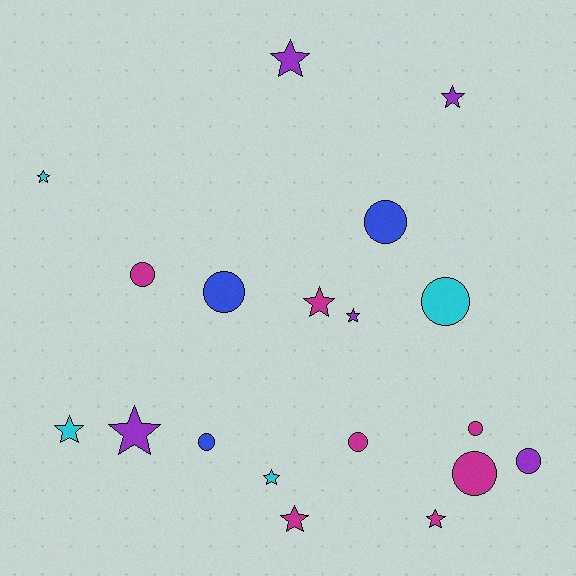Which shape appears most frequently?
Star, with 10 objects.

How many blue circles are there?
There are 3 blue circles.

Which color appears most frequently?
Magenta, with 7 objects.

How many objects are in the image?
There are 19 objects.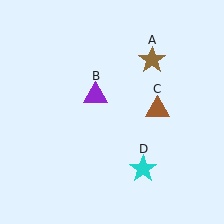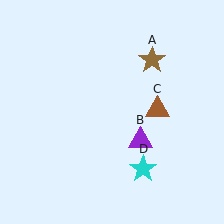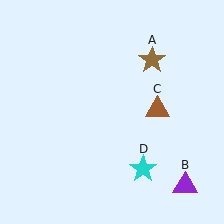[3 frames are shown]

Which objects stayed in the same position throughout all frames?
Brown star (object A) and brown triangle (object C) and cyan star (object D) remained stationary.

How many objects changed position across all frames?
1 object changed position: purple triangle (object B).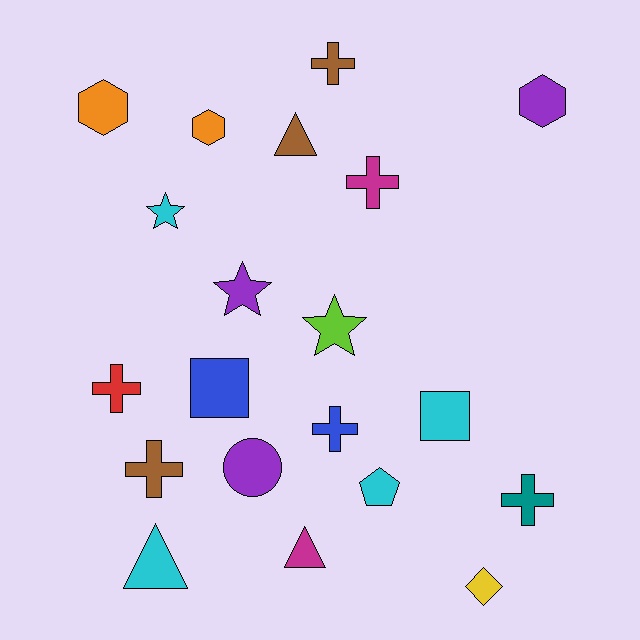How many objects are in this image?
There are 20 objects.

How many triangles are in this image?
There are 3 triangles.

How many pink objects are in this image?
There are no pink objects.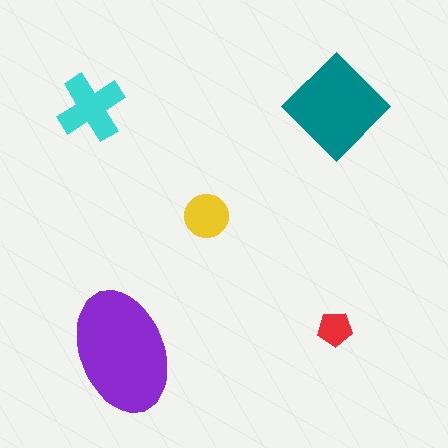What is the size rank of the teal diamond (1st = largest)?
2nd.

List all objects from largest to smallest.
The purple ellipse, the teal diamond, the cyan cross, the yellow circle, the red pentagon.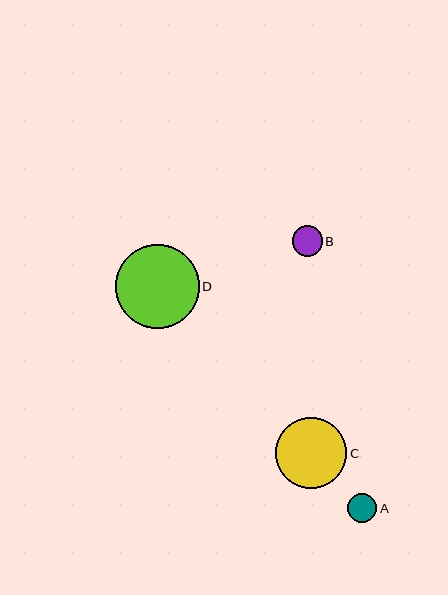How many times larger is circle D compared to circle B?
Circle D is approximately 2.8 times the size of circle B.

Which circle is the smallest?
Circle A is the smallest with a size of approximately 29 pixels.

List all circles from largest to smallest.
From largest to smallest: D, C, B, A.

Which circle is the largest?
Circle D is the largest with a size of approximately 84 pixels.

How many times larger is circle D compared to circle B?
Circle D is approximately 2.8 times the size of circle B.